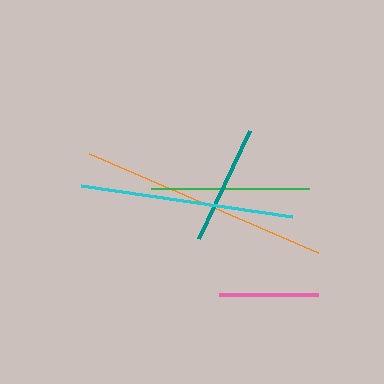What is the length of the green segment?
The green segment is approximately 158 pixels long.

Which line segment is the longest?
The orange line is the longest at approximately 250 pixels.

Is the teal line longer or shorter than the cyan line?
The cyan line is longer than the teal line.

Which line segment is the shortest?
The pink line is the shortest at approximately 99 pixels.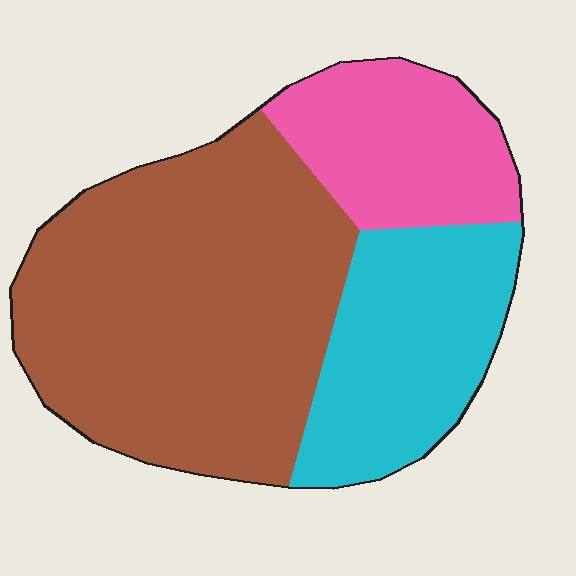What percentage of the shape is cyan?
Cyan covers around 25% of the shape.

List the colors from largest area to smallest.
From largest to smallest: brown, cyan, pink.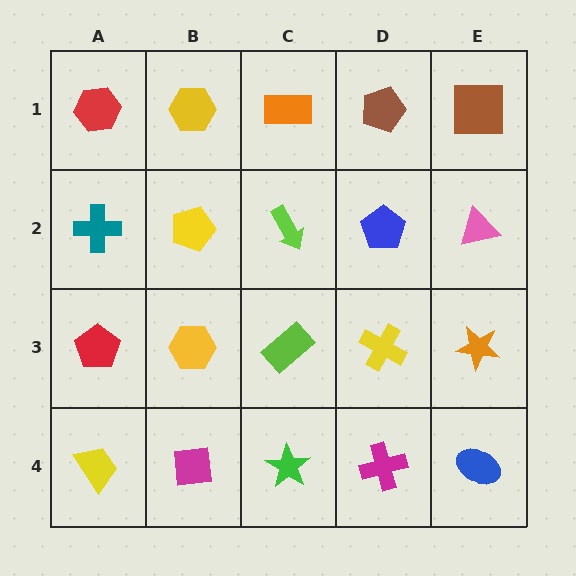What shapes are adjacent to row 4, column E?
An orange star (row 3, column E), a magenta cross (row 4, column D).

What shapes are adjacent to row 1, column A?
A teal cross (row 2, column A), a yellow hexagon (row 1, column B).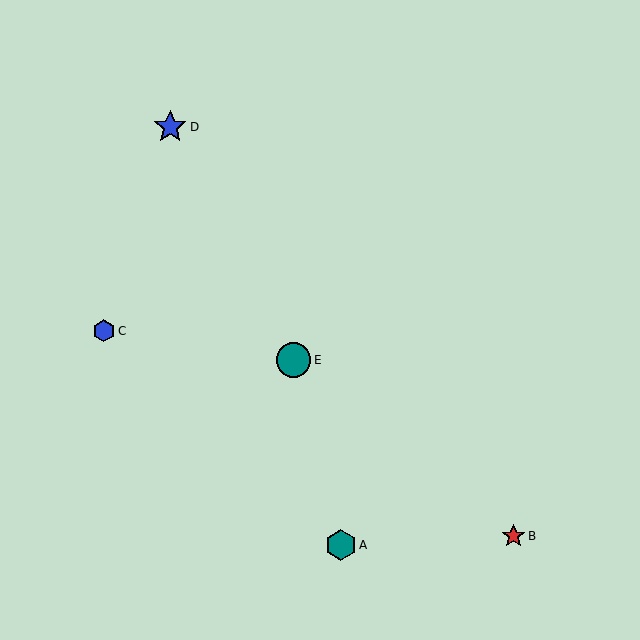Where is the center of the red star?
The center of the red star is at (514, 536).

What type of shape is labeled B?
Shape B is a red star.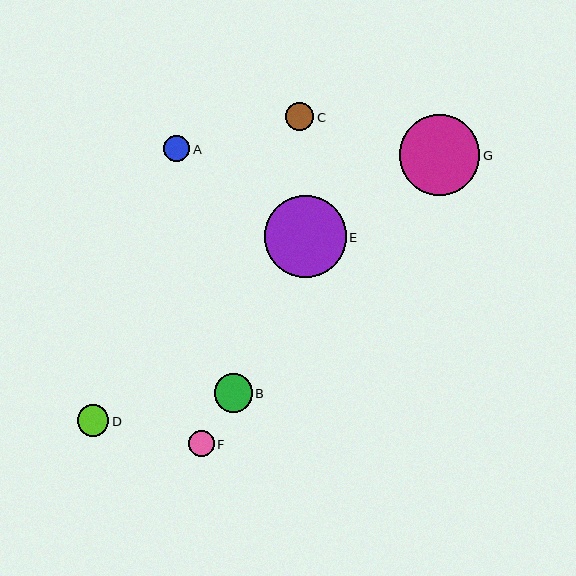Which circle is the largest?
Circle E is the largest with a size of approximately 81 pixels.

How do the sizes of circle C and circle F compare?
Circle C and circle F are approximately the same size.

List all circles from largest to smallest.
From largest to smallest: E, G, B, D, C, A, F.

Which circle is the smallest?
Circle F is the smallest with a size of approximately 26 pixels.